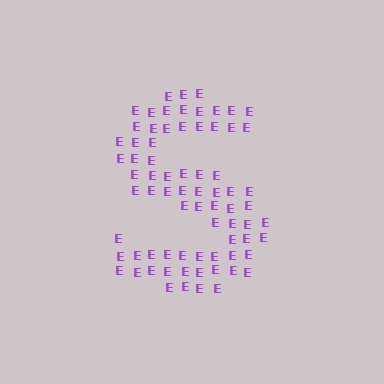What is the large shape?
The large shape is the letter S.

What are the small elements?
The small elements are letter E's.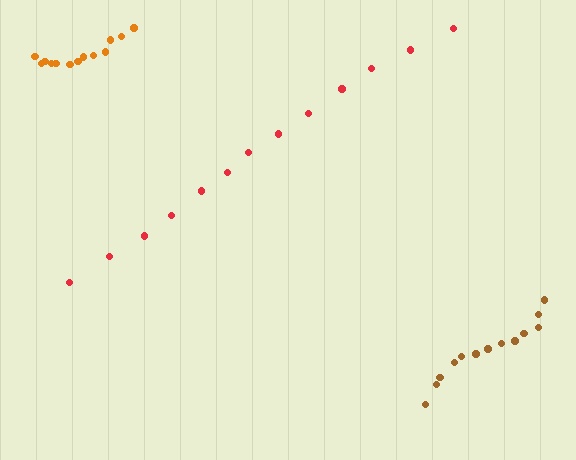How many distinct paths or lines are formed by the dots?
There are 3 distinct paths.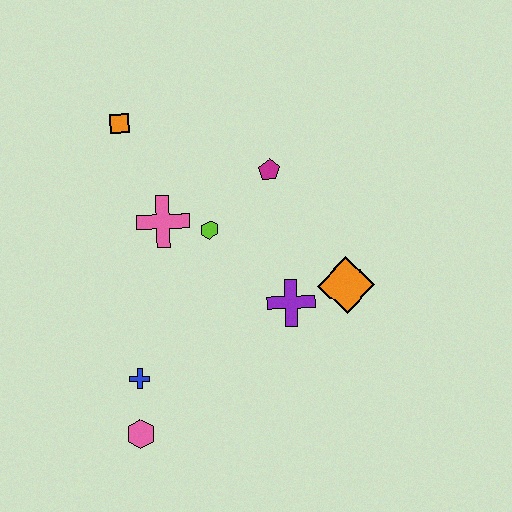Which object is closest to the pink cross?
The lime hexagon is closest to the pink cross.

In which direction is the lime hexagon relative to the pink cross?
The lime hexagon is to the right of the pink cross.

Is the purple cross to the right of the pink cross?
Yes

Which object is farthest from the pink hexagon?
The orange square is farthest from the pink hexagon.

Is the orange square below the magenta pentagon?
No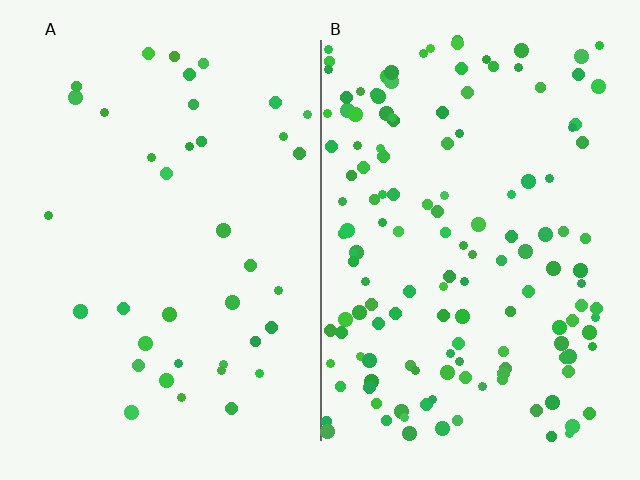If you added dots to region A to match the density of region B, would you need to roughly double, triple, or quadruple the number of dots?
Approximately quadruple.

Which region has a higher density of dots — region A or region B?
B (the right).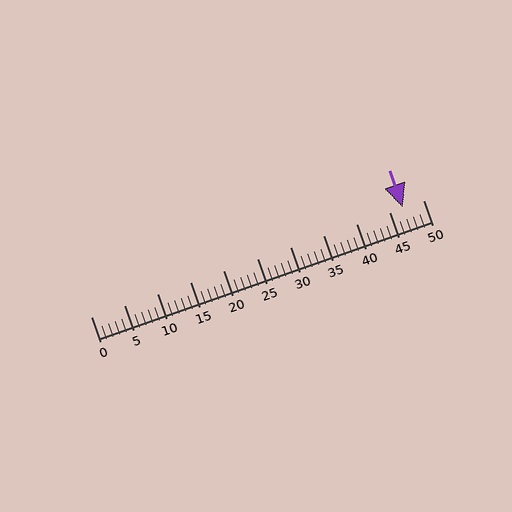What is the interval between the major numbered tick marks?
The major tick marks are spaced 5 units apart.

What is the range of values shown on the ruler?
The ruler shows values from 0 to 50.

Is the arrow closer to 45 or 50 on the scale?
The arrow is closer to 45.